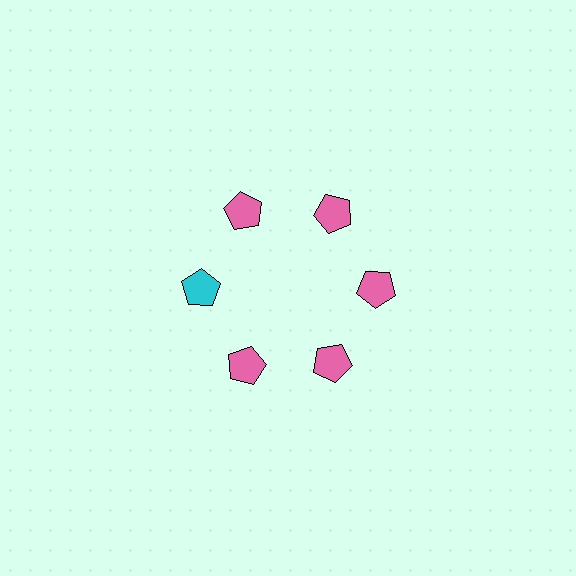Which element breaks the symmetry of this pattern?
The cyan pentagon at roughly the 9 o'clock position breaks the symmetry. All other shapes are pink pentagons.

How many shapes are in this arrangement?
There are 6 shapes arranged in a ring pattern.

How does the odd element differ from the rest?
It has a different color: cyan instead of pink.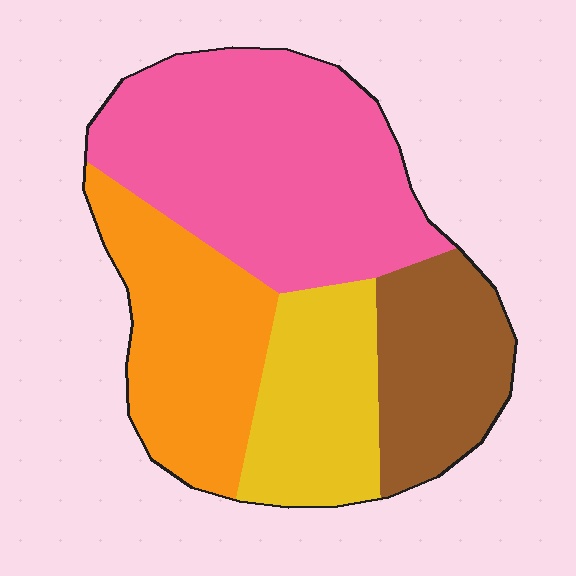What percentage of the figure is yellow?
Yellow takes up between a sixth and a third of the figure.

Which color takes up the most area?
Pink, at roughly 40%.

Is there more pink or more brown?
Pink.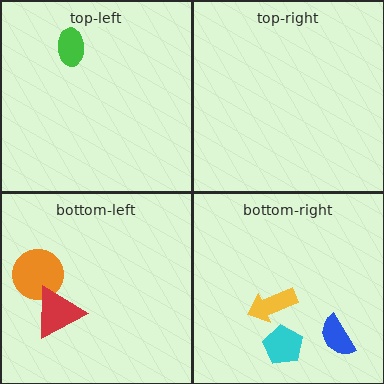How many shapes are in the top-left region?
1.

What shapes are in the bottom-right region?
The cyan pentagon, the yellow arrow, the blue semicircle.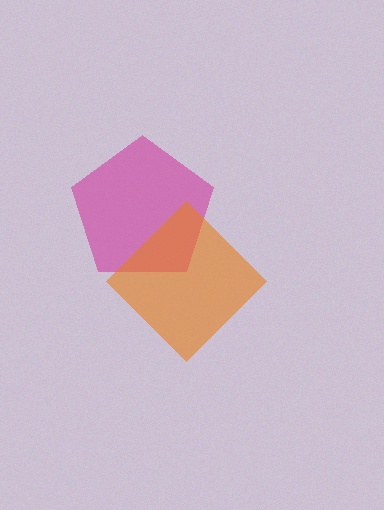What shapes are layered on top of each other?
The layered shapes are: a magenta pentagon, an orange diamond.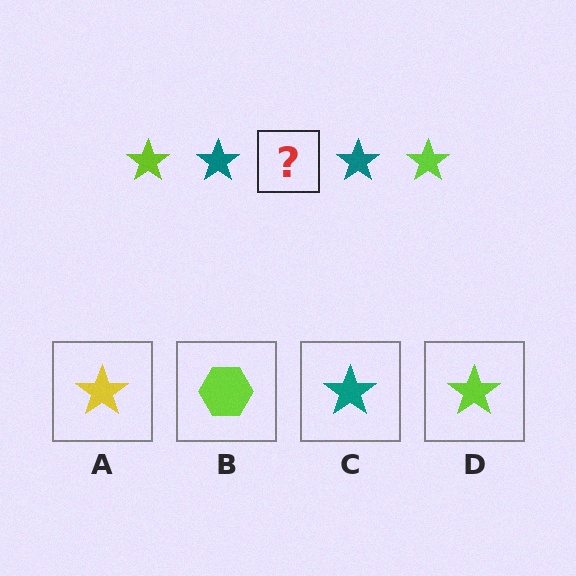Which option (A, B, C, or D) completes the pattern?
D.